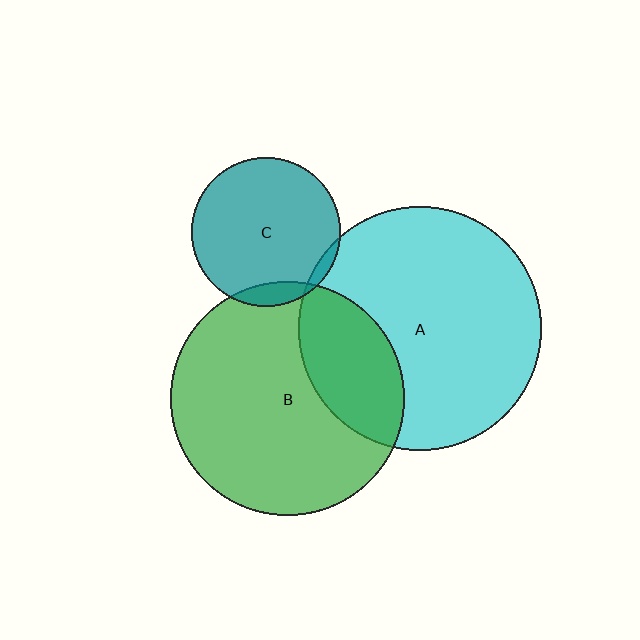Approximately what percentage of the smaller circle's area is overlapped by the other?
Approximately 10%.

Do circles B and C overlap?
Yes.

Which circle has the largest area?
Circle A (cyan).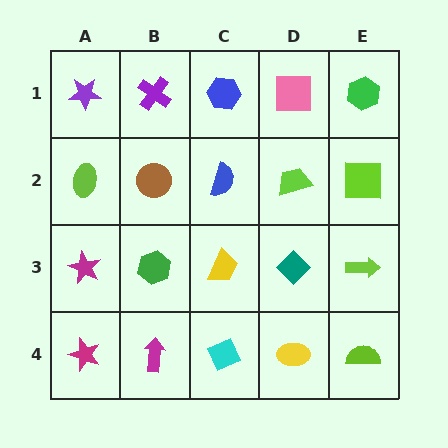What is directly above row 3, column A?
A lime ellipse.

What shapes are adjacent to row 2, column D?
A pink square (row 1, column D), a teal diamond (row 3, column D), a blue semicircle (row 2, column C), a lime square (row 2, column E).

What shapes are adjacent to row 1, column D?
A lime trapezoid (row 2, column D), a blue hexagon (row 1, column C), a green hexagon (row 1, column E).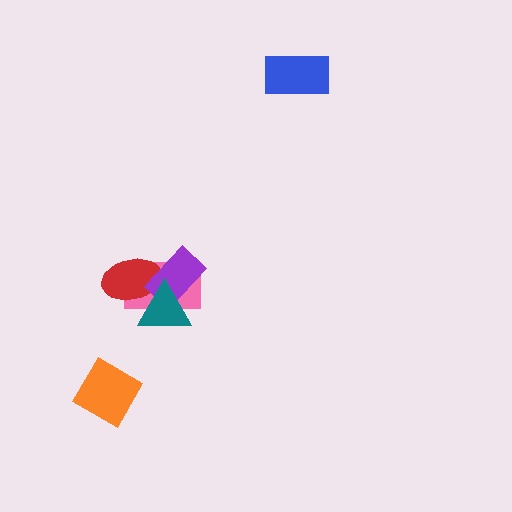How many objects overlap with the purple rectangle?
3 objects overlap with the purple rectangle.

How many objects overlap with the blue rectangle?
0 objects overlap with the blue rectangle.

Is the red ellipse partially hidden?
Yes, it is partially covered by another shape.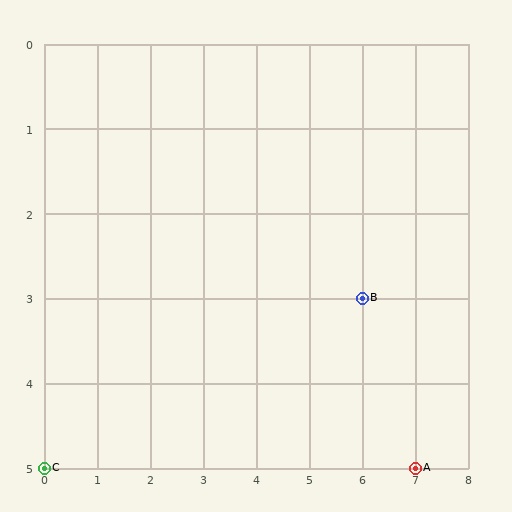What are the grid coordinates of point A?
Point A is at grid coordinates (7, 5).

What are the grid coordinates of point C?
Point C is at grid coordinates (0, 5).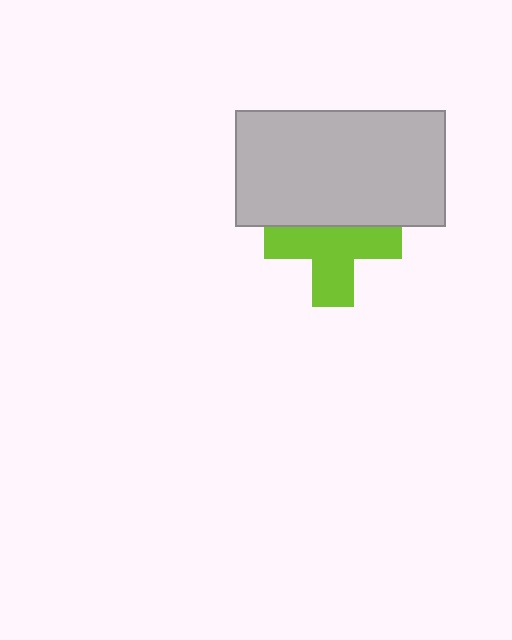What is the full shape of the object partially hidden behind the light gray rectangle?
The partially hidden object is a lime cross.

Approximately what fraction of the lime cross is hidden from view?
Roughly 35% of the lime cross is hidden behind the light gray rectangle.